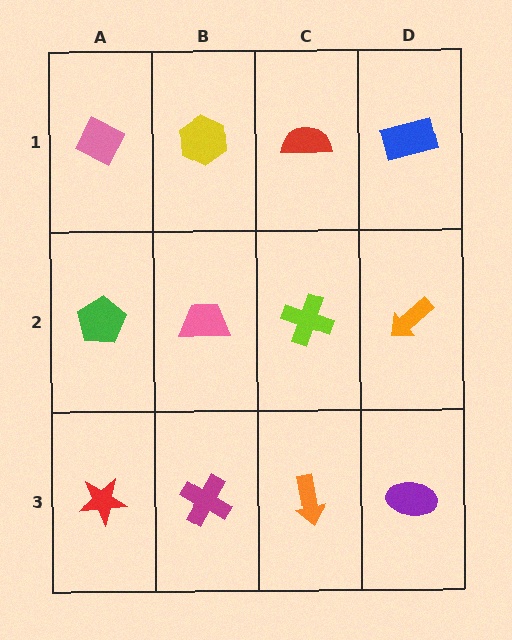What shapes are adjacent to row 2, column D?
A blue rectangle (row 1, column D), a purple ellipse (row 3, column D), a lime cross (row 2, column C).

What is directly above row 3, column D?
An orange arrow.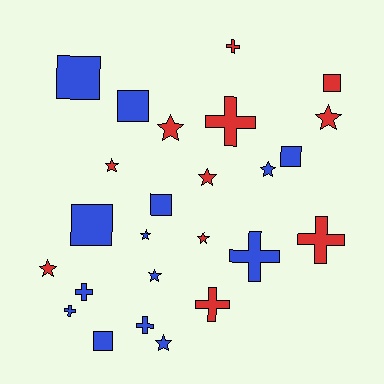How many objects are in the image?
There are 25 objects.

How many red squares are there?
There is 1 red square.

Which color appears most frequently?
Blue, with 14 objects.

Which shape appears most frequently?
Star, with 10 objects.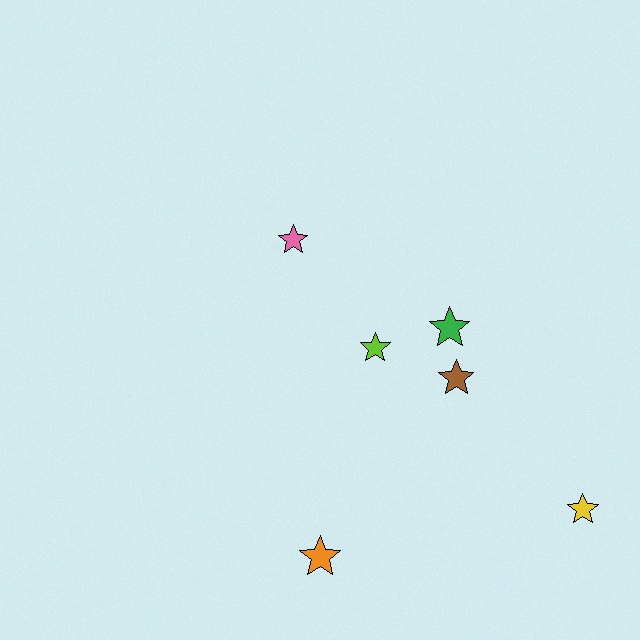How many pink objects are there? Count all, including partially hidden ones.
There is 1 pink object.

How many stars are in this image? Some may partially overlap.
There are 6 stars.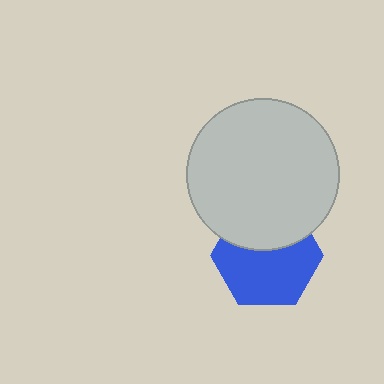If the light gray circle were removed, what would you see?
You would see the complete blue hexagon.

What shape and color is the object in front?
The object in front is a light gray circle.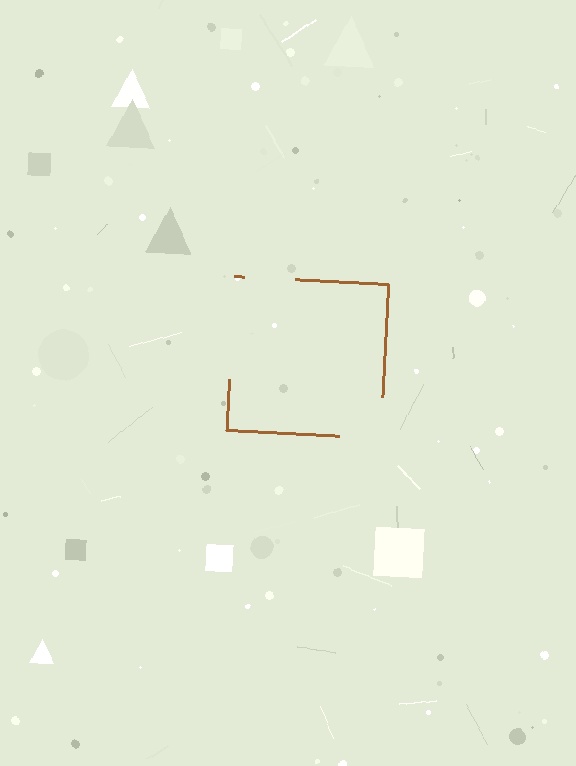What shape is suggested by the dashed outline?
The dashed outline suggests a square.